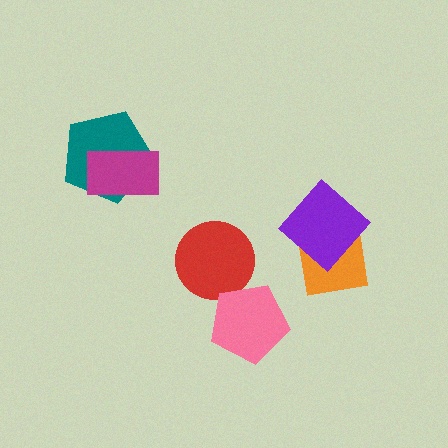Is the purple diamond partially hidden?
No, no other shape covers it.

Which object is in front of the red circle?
The pink pentagon is in front of the red circle.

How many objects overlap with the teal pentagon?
1 object overlaps with the teal pentagon.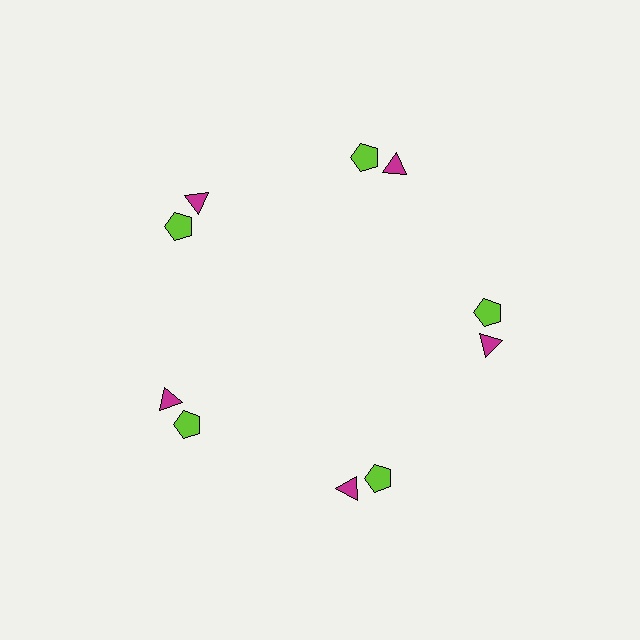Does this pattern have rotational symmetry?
Yes, this pattern has 5-fold rotational symmetry. It looks the same after rotating 72 degrees around the center.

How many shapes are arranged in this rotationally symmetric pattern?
There are 10 shapes, arranged in 5 groups of 2.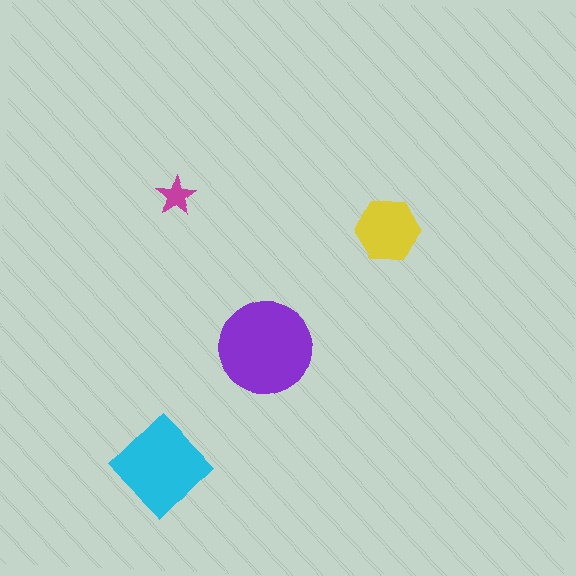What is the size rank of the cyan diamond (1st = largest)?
2nd.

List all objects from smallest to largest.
The magenta star, the yellow hexagon, the cyan diamond, the purple circle.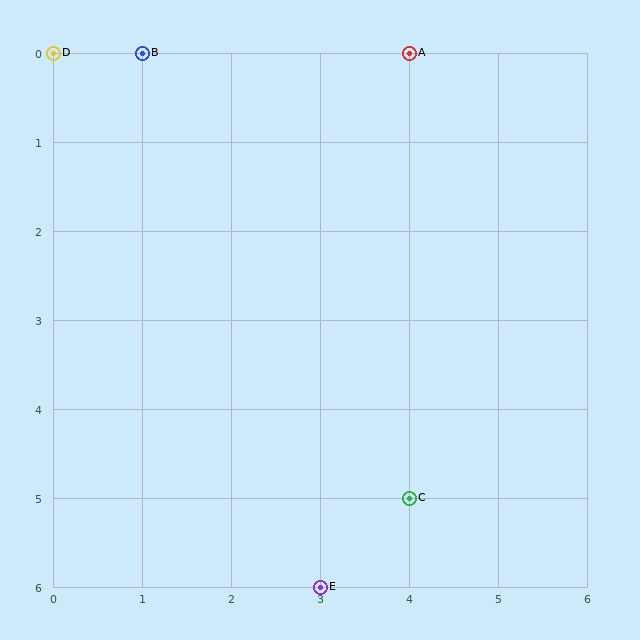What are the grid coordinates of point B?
Point B is at grid coordinates (1, 0).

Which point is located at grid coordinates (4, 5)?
Point C is at (4, 5).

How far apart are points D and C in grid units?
Points D and C are 4 columns and 5 rows apart (about 6.4 grid units diagonally).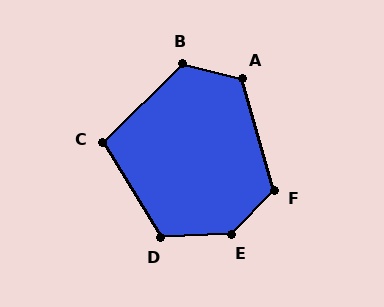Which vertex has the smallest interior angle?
C, at approximately 103 degrees.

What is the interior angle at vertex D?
Approximately 118 degrees (obtuse).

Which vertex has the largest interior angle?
E, at approximately 137 degrees.